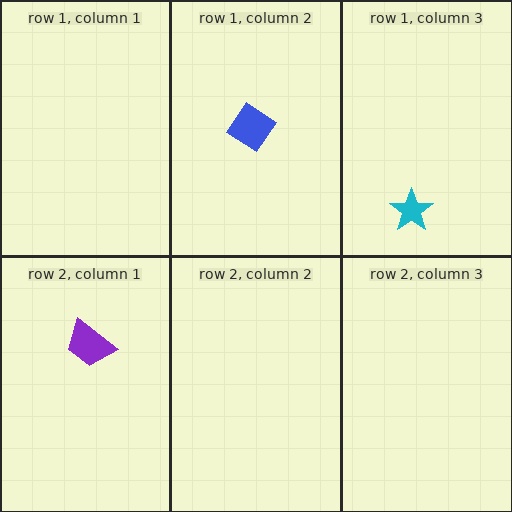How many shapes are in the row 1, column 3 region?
1.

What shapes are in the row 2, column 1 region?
The purple trapezoid.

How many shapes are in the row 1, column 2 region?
1.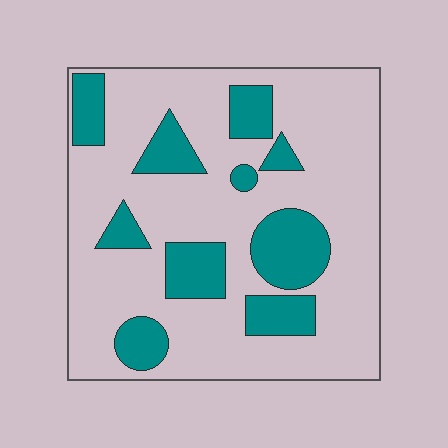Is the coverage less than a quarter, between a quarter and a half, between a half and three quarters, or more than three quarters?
Less than a quarter.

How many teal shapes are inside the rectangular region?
10.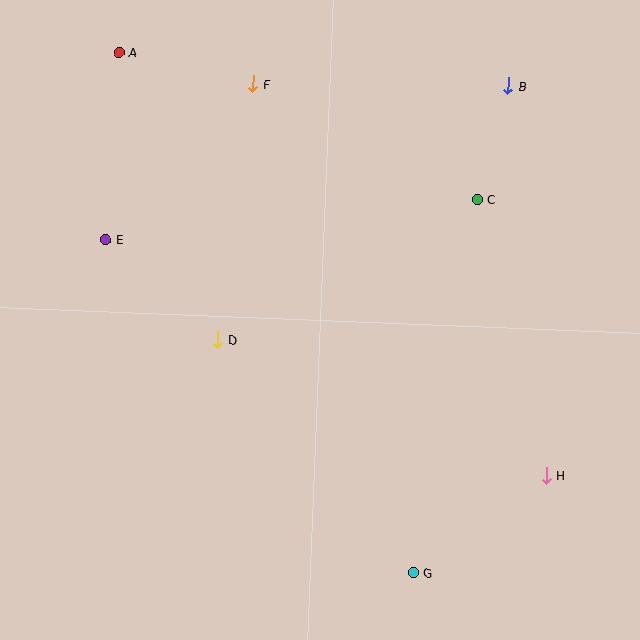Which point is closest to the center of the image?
Point D at (218, 340) is closest to the center.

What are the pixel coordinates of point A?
Point A is at (119, 52).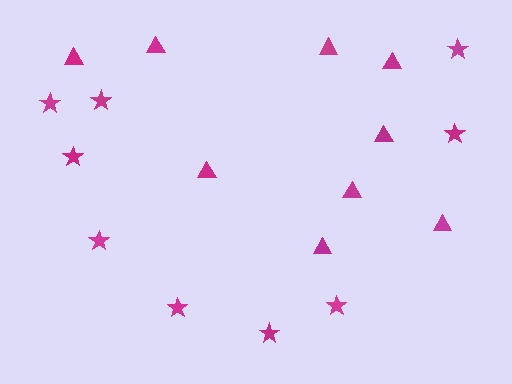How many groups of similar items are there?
There are 2 groups: one group of stars (9) and one group of triangles (9).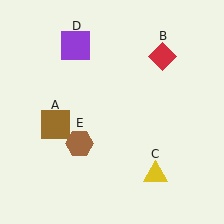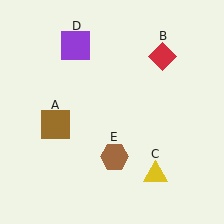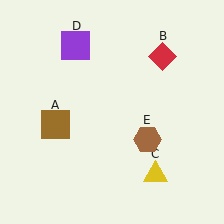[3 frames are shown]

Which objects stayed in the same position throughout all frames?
Brown square (object A) and red diamond (object B) and yellow triangle (object C) and purple square (object D) remained stationary.